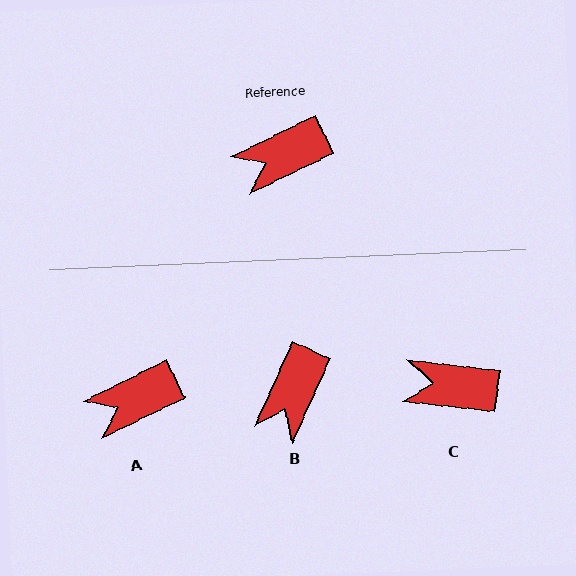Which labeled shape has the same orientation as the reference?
A.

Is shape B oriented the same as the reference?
No, it is off by about 39 degrees.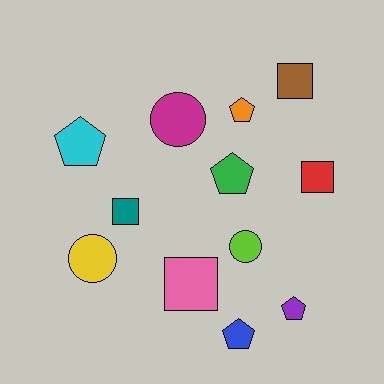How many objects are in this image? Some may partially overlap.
There are 12 objects.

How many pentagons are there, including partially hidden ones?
There are 5 pentagons.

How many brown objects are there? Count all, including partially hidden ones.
There is 1 brown object.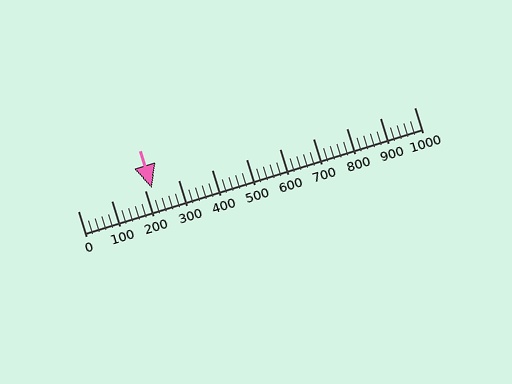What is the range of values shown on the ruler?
The ruler shows values from 0 to 1000.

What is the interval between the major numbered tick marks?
The major tick marks are spaced 100 units apart.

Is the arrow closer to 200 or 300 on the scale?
The arrow is closer to 200.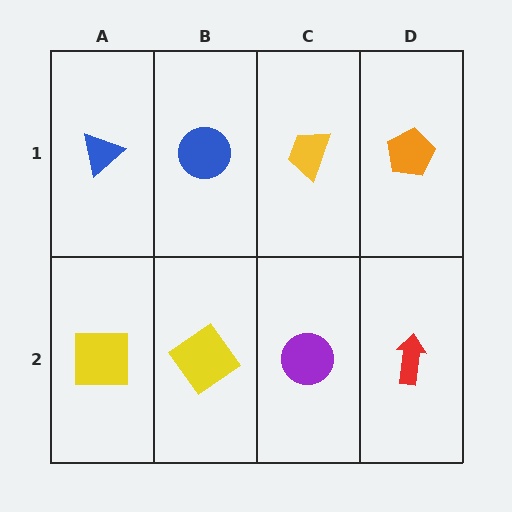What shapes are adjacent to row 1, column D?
A red arrow (row 2, column D), a yellow trapezoid (row 1, column C).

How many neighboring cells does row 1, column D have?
2.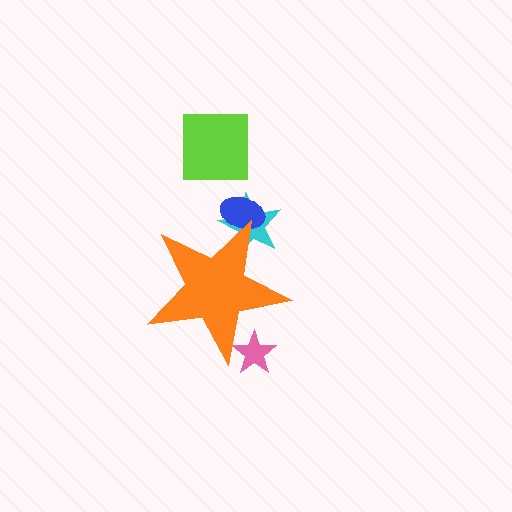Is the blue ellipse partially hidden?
Yes, the blue ellipse is partially hidden behind the orange star.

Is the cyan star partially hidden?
Yes, the cyan star is partially hidden behind the orange star.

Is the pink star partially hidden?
Yes, the pink star is partially hidden behind the orange star.